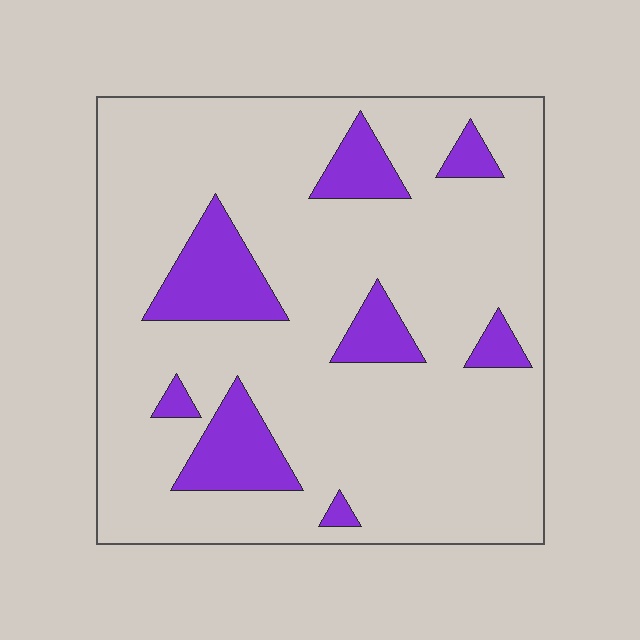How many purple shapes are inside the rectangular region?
8.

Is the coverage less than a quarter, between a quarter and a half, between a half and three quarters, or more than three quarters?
Less than a quarter.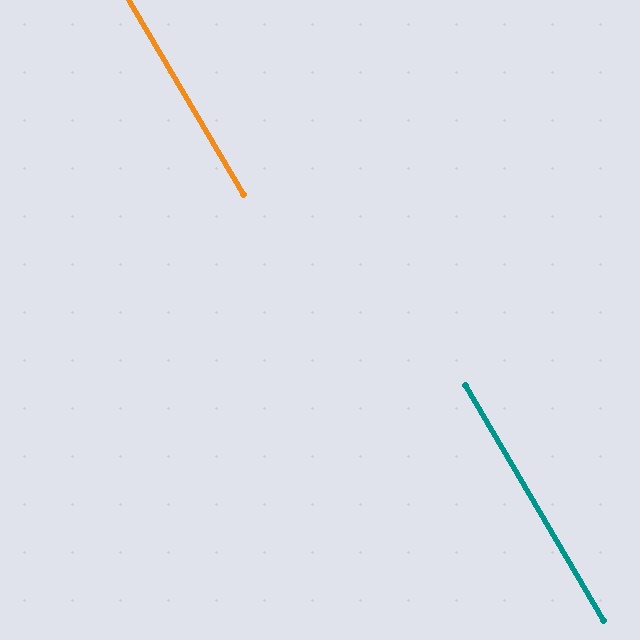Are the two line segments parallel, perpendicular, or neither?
Parallel — their directions differ by only 0.1°.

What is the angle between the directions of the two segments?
Approximately 0 degrees.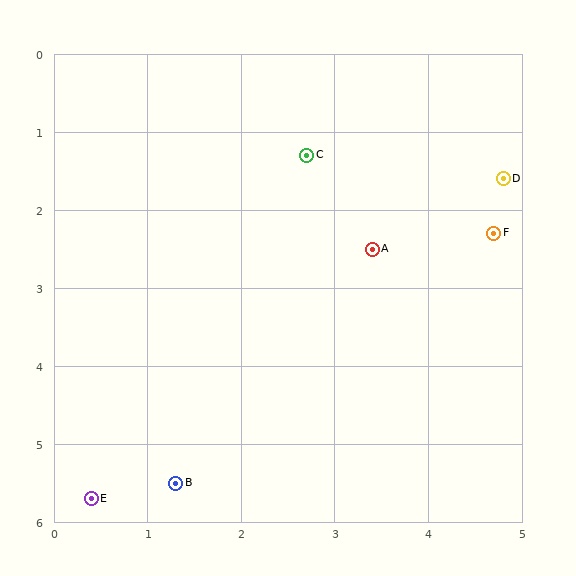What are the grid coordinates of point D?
Point D is at approximately (4.8, 1.6).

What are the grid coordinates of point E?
Point E is at approximately (0.4, 5.7).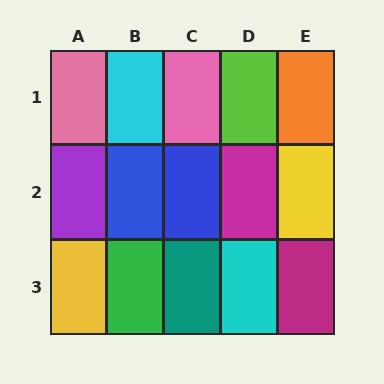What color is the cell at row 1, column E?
Orange.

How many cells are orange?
1 cell is orange.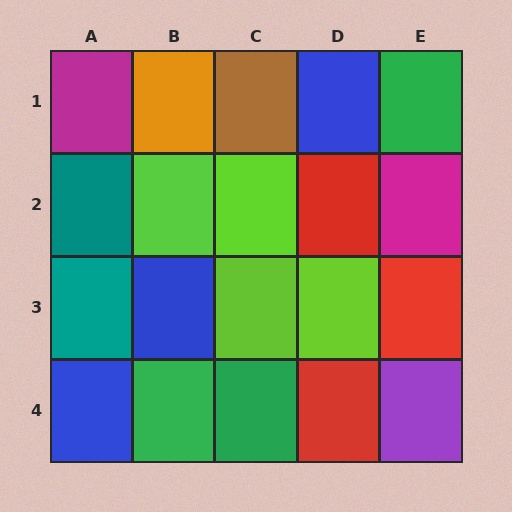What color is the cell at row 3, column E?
Red.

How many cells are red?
3 cells are red.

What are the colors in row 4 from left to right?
Blue, green, green, red, purple.